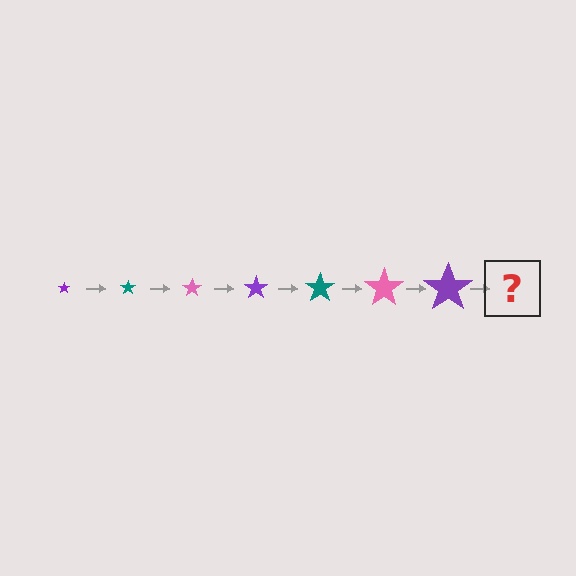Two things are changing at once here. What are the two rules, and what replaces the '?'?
The two rules are that the star grows larger each step and the color cycles through purple, teal, and pink. The '?' should be a teal star, larger than the previous one.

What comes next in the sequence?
The next element should be a teal star, larger than the previous one.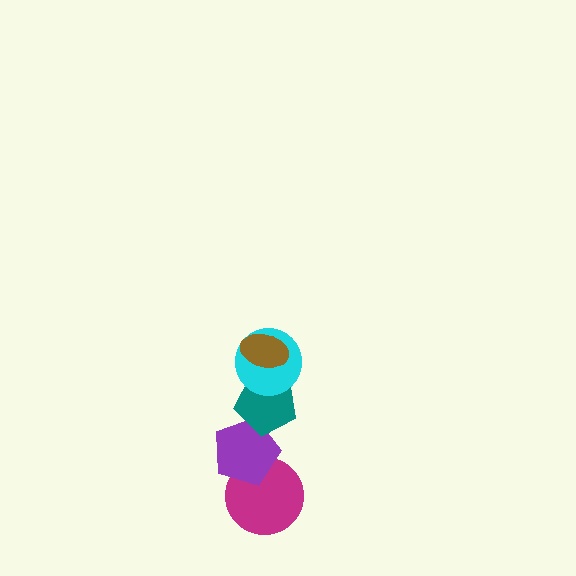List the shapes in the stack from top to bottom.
From top to bottom: the brown ellipse, the cyan circle, the teal pentagon, the purple pentagon, the magenta circle.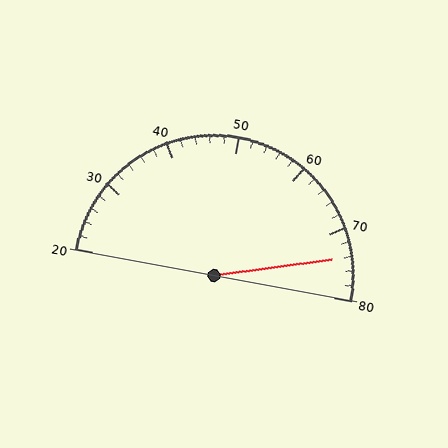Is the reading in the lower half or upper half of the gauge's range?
The reading is in the upper half of the range (20 to 80).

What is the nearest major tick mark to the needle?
The nearest major tick mark is 70.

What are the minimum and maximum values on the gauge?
The gauge ranges from 20 to 80.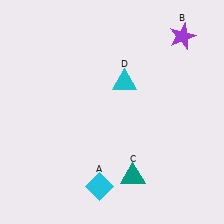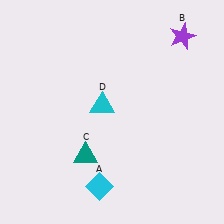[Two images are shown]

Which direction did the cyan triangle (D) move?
The cyan triangle (D) moved down.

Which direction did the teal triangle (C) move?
The teal triangle (C) moved left.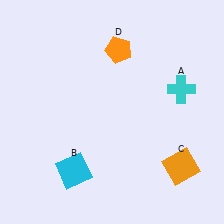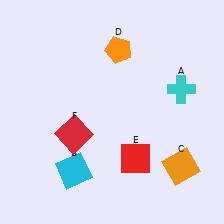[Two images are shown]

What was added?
A red square (E), a red square (F) were added in Image 2.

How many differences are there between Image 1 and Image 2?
There are 2 differences between the two images.